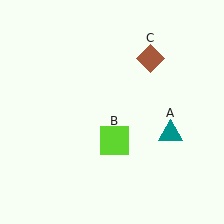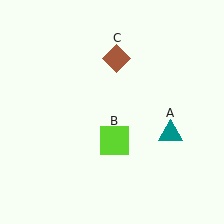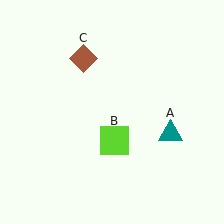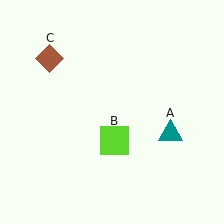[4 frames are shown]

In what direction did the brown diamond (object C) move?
The brown diamond (object C) moved left.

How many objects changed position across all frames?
1 object changed position: brown diamond (object C).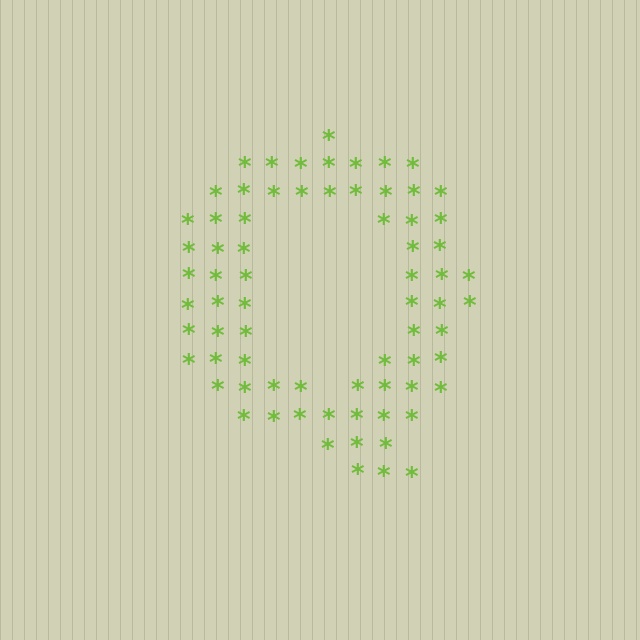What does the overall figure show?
The overall figure shows the letter Q.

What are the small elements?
The small elements are asterisks.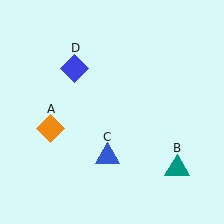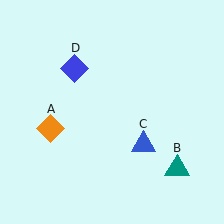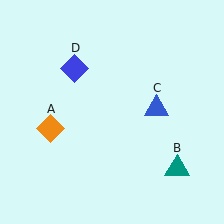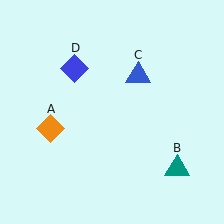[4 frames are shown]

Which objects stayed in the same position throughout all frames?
Orange diamond (object A) and teal triangle (object B) and blue diamond (object D) remained stationary.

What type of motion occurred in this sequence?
The blue triangle (object C) rotated counterclockwise around the center of the scene.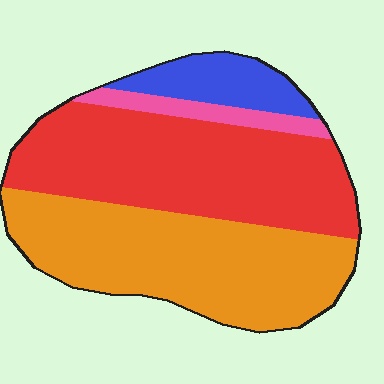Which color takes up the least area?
Pink, at roughly 5%.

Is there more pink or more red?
Red.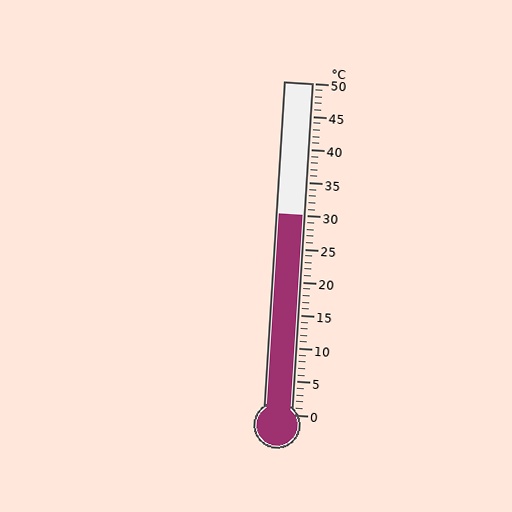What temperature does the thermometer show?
The thermometer shows approximately 30°C.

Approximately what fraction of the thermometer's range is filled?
The thermometer is filled to approximately 60% of its range.